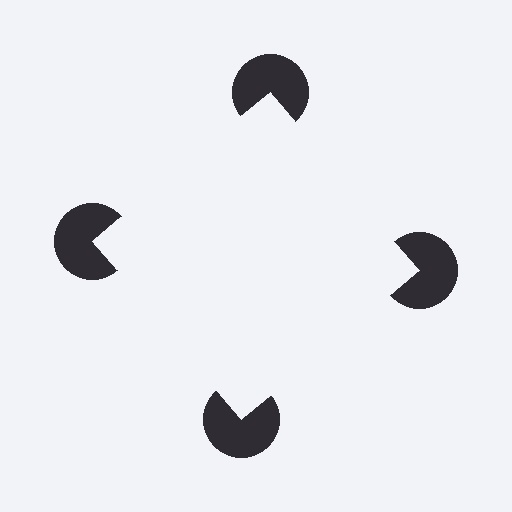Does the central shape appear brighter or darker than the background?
It typically appears slightly brighter than the background, even though no actual brightness change is drawn.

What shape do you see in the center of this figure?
An illusory square — its edges are inferred from the aligned wedge cuts in the pac-man discs, not physically drawn.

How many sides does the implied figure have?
4 sides.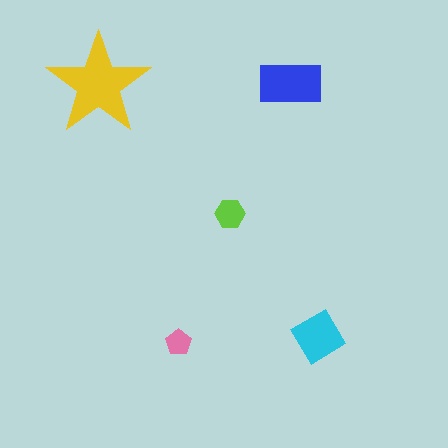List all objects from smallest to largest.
The pink pentagon, the lime hexagon, the cyan diamond, the blue rectangle, the yellow star.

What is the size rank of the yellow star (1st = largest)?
1st.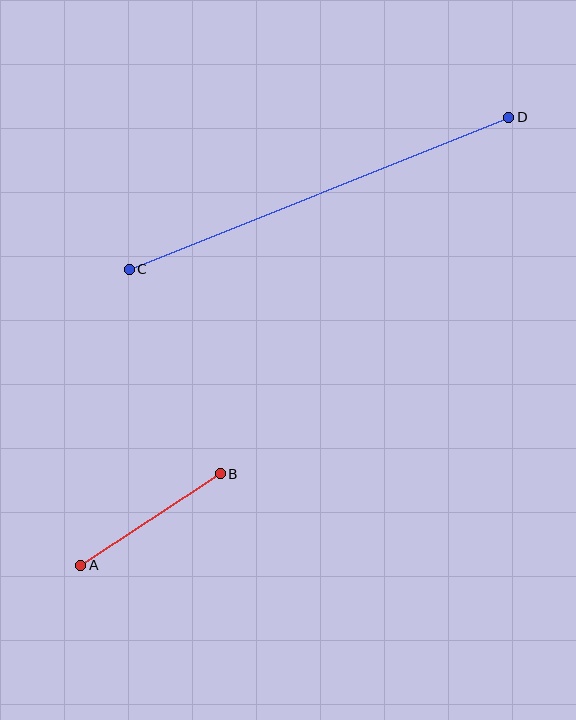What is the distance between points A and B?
The distance is approximately 167 pixels.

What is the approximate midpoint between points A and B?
The midpoint is at approximately (151, 520) pixels.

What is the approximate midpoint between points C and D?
The midpoint is at approximately (319, 193) pixels.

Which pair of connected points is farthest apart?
Points C and D are farthest apart.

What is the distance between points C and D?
The distance is approximately 409 pixels.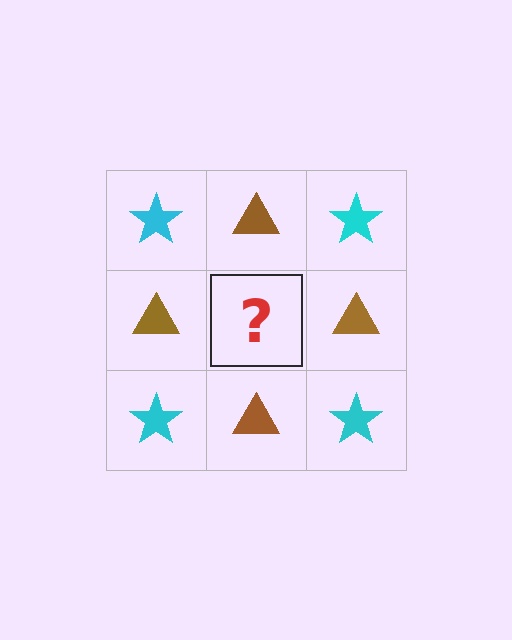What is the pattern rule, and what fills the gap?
The rule is that it alternates cyan star and brown triangle in a checkerboard pattern. The gap should be filled with a cyan star.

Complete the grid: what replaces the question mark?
The question mark should be replaced with a cyan star.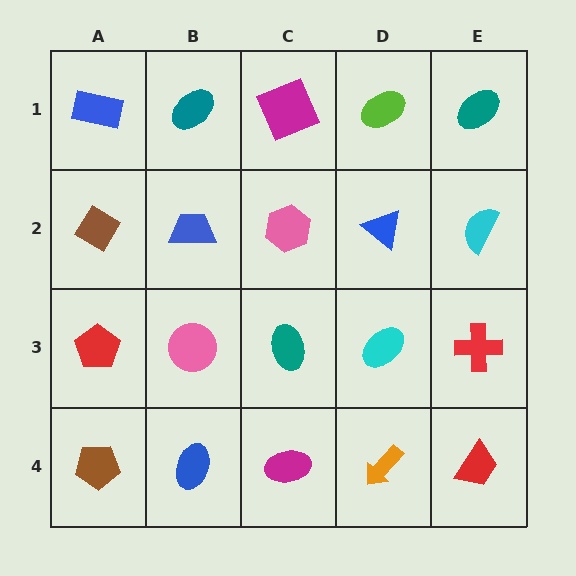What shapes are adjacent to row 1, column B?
A blue trapezoid (row 2, column B), a blue rectangle (row 1, column A), a magenta square (row 1, column C).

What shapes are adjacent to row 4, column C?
A teal ellipse (row 3, column C), a blue ellipse (row 4, column B), an orange arrow (row 4, column D).